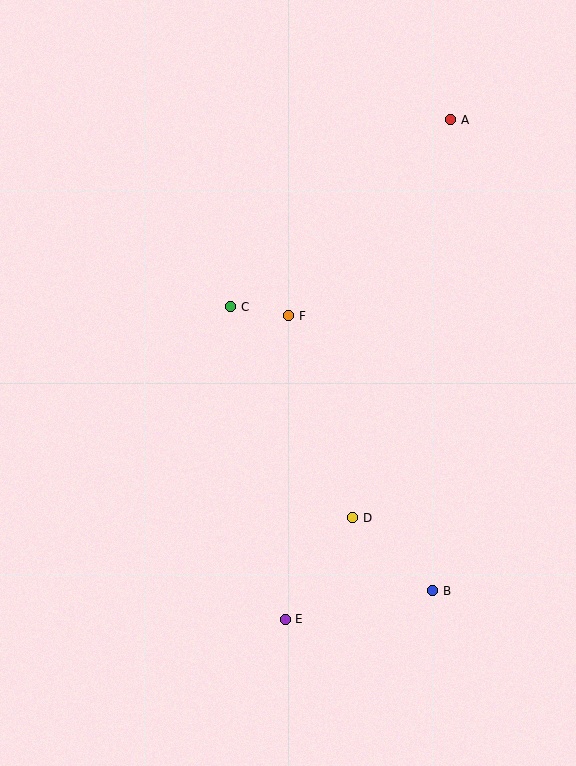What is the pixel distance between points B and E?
The distance between B and E is 150 pixels.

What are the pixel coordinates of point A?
Point A is at (451, 120).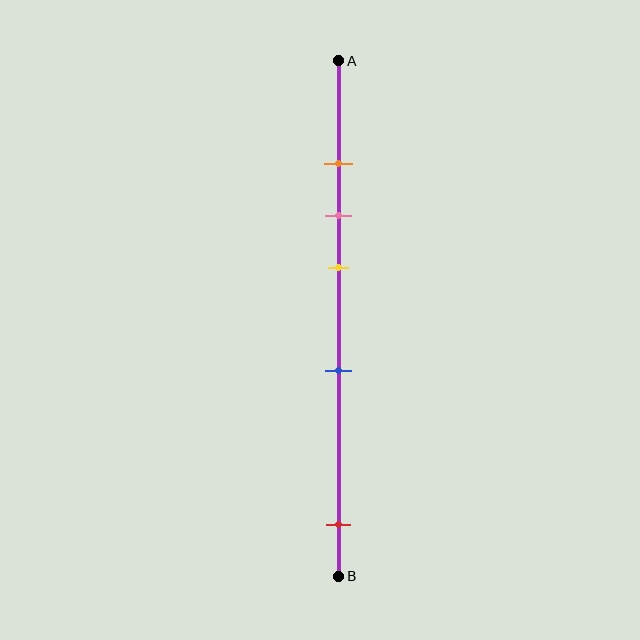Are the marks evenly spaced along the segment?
No, the marks are not evenly spaced.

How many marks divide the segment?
There are 5 marks dividing the segment.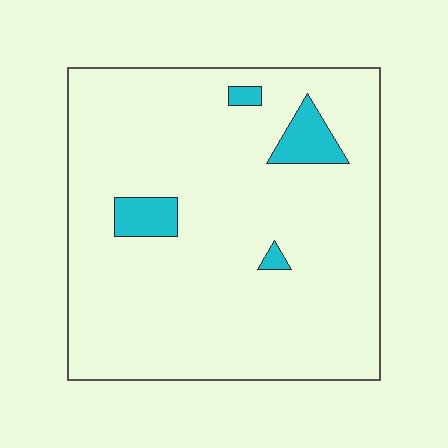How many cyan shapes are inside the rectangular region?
4.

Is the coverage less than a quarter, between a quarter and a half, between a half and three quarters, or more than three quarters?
Less than a quarter.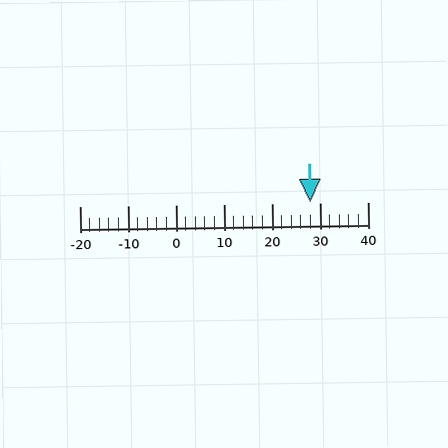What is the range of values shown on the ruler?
The ruler shows values from -20 to 40.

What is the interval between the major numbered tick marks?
The major tick marks are spaced 10 units apart.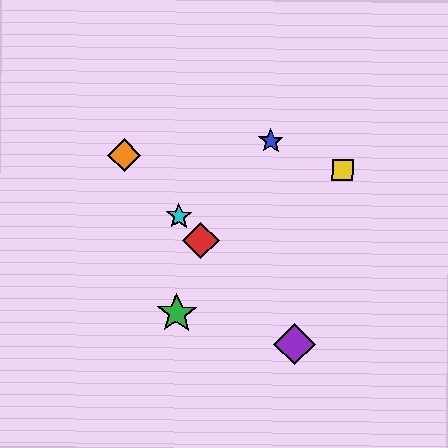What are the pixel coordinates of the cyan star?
The cyan star is at (179, 216).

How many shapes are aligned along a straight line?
4 shapes (the red diamond, the purple diamond, the orange diamond, the cyan star) are aligned along a straight line.